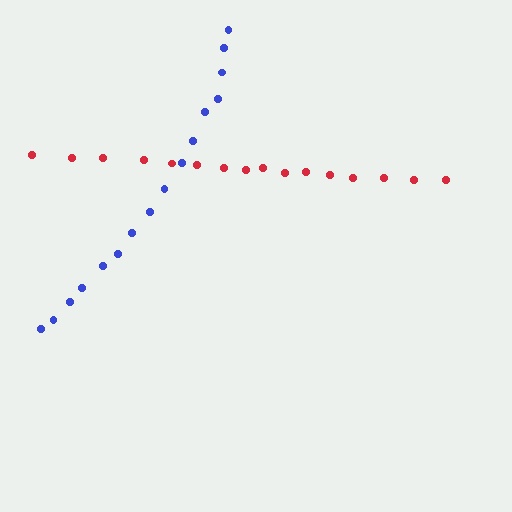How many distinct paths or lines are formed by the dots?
There are 2 distinct paths.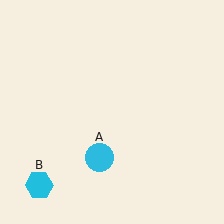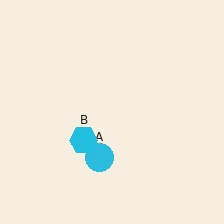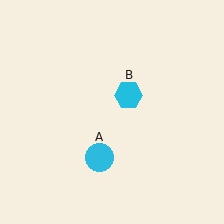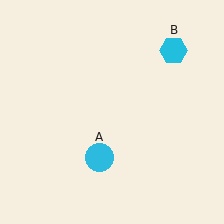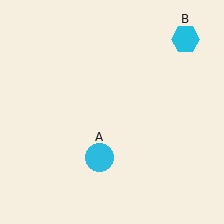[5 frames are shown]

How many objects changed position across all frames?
1 object changed position: cyan hexagon (object B).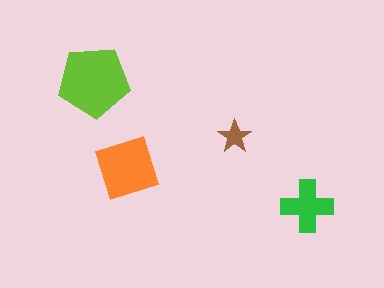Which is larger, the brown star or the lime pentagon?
The lime pentagon.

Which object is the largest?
The lime pentagon.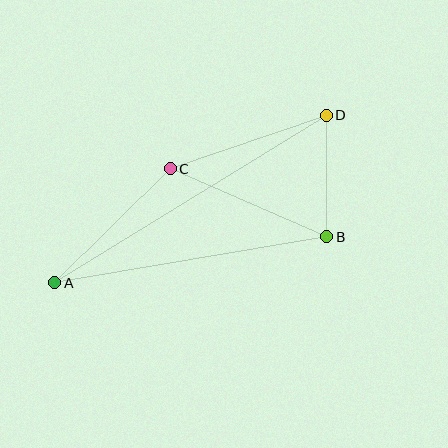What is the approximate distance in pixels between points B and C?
The distance between B and C is approximately 170 pixels.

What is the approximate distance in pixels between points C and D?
The distance between C and D is approximately 165 pixels.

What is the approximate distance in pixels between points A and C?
The distance between A and C is approximately 162 pixels.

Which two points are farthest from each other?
Points A and D are farthest from each other.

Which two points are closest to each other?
Points B and D are closest to each other.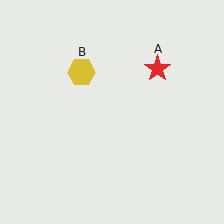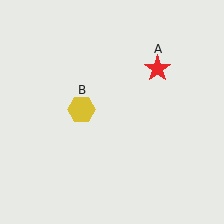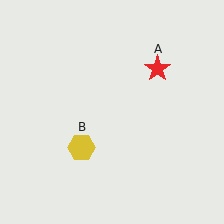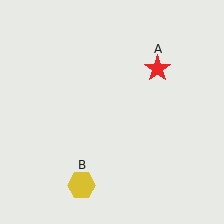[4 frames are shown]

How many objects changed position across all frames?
1 object changed position: yellow hexagon (object B).